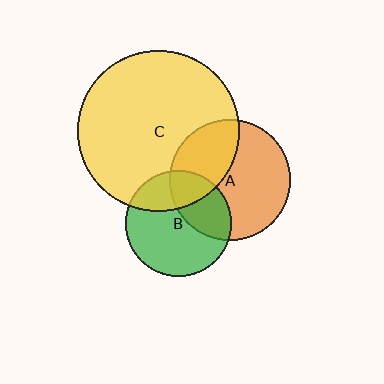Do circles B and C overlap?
Yes.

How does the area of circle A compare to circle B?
Approximately 1.3 times.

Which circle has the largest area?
Circle C (yellow).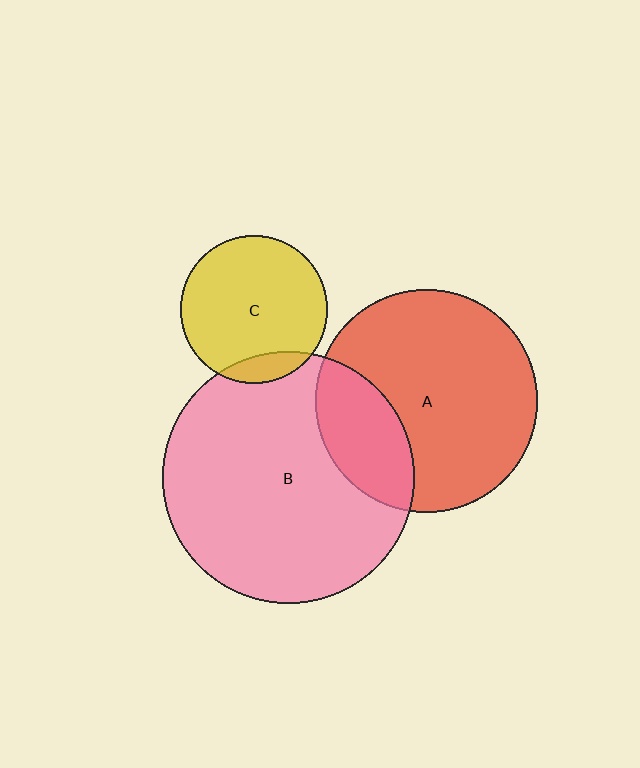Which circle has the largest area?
Circle B (pink).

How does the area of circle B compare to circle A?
Approximately 1.3 times.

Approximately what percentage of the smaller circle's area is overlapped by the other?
Approximately 10%.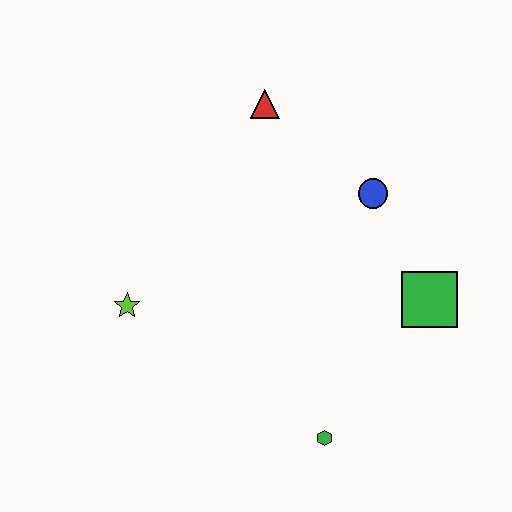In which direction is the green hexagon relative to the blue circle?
The green hexagon is below the blue circle.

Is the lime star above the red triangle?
No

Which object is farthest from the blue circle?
The lime star is farthest from the blue circle.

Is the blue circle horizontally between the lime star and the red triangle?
No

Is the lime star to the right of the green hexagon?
No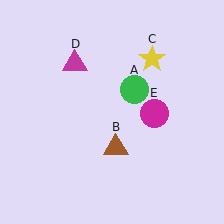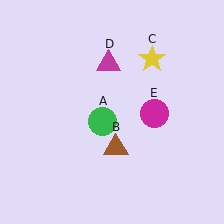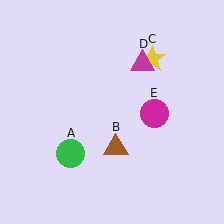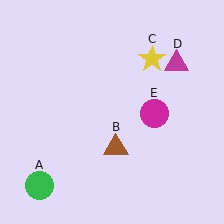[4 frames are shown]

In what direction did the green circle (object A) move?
The green circle (object A) moved down and to the left.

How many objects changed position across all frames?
2 objects changed position: green circle (object A), magenta triangle (object D).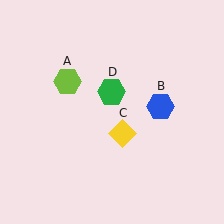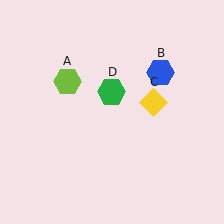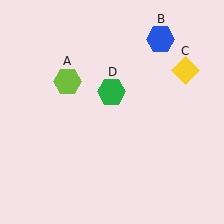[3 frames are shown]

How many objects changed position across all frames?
2 objects changed position: blue hexagon (object B), yellow diamond (object C).